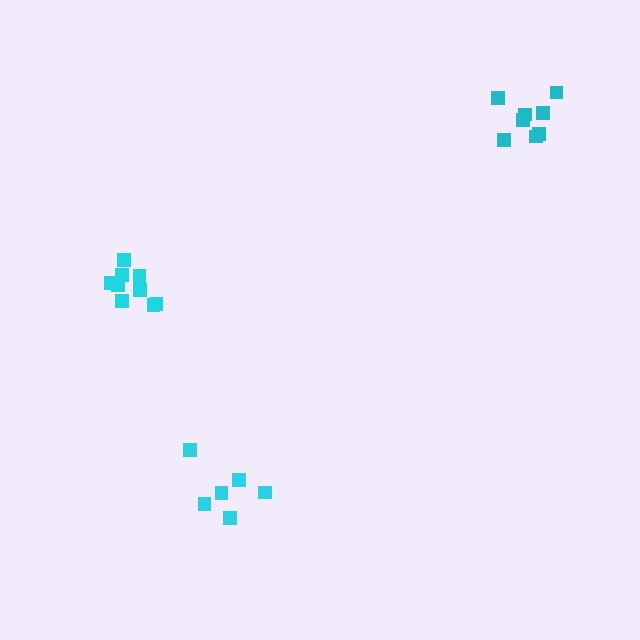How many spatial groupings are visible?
There are 3 spatial groupings.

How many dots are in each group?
Group 1: 8 dots, Group 2: 6 dots, Group 3: 9 dots (23 total).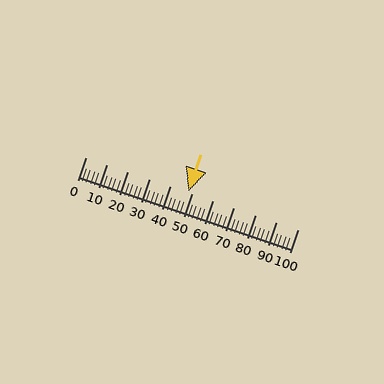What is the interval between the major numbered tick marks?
The major tick marks are spaced 10 units apart.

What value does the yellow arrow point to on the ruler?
The yellow arrow points to approximately 48.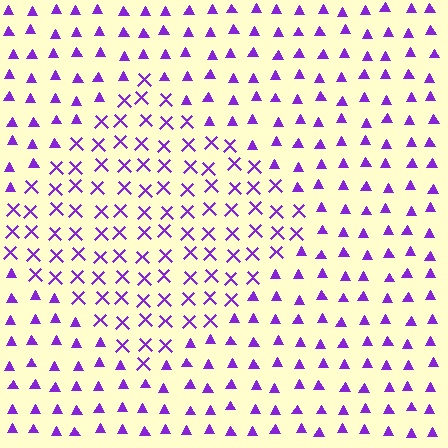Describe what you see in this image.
The image is filled with small purple elements arranged in a uniform grid. A diamond-shaped region contains X marks, while the surrounding area contains triangles. The boundary is defined purely by the change in element shape.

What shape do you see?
I see a diamond.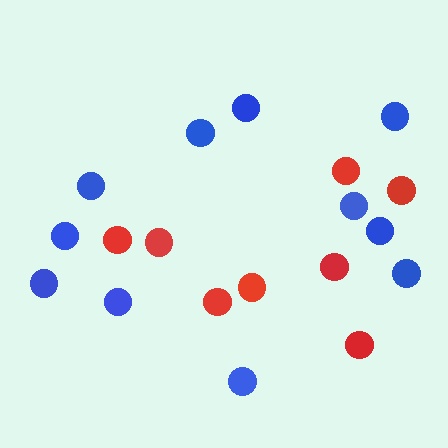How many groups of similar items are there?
There are 2 groups: one group of blue circles (11) and one group of red circles (8).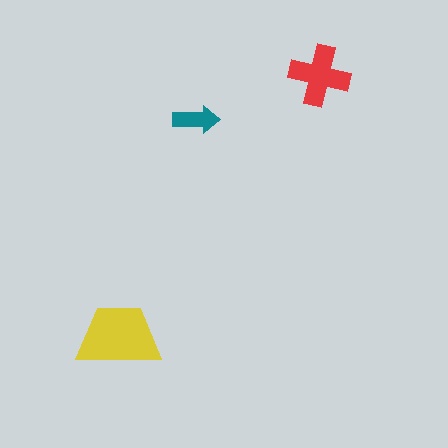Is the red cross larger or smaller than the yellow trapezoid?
Smaller.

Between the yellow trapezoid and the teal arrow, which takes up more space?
The yellow trapezoid.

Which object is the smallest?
The teal arrow.